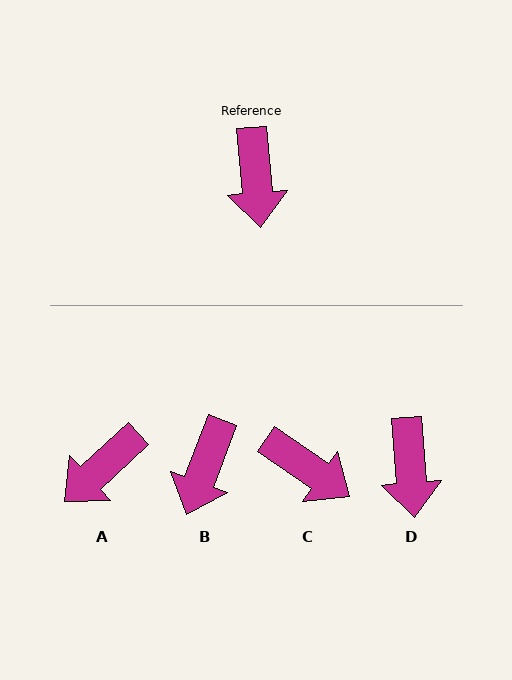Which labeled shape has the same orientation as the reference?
D.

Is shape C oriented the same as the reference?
No, it is off by about 51 degrees.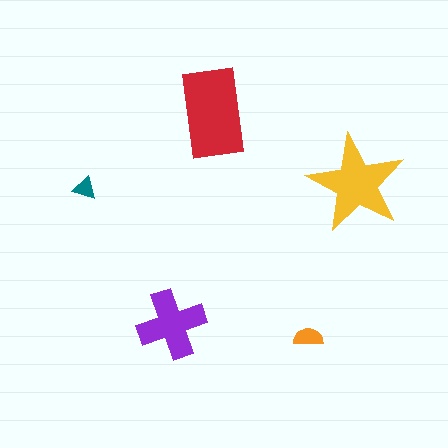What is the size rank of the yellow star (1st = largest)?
2nd.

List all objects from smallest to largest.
The teal triangle, the orange semicircle, the purple cross, the yellow star, the red rectangle.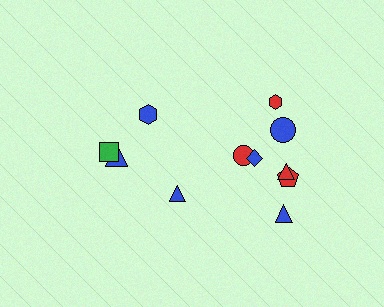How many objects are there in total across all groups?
There are 11 objects.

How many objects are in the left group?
There are 4 objects.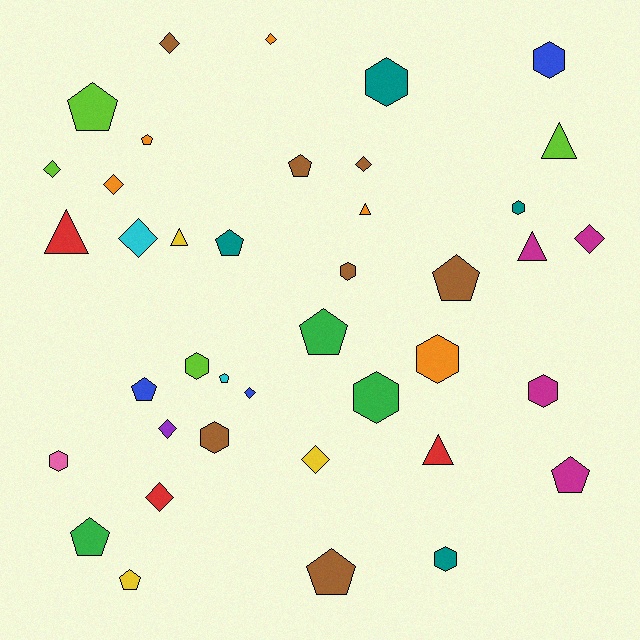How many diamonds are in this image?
There are 11 diamonds.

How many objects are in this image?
There are 40 objects.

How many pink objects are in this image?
There is 1 pink object.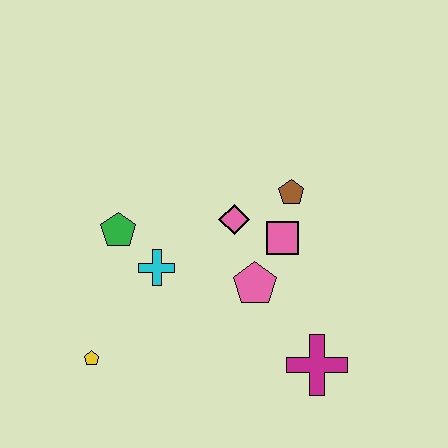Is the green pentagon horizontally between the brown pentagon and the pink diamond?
No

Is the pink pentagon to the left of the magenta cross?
Yes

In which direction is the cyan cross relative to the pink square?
The cyan cross is to the left of the pink square.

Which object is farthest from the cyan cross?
The magenta cross is farthest from the cyan cross.